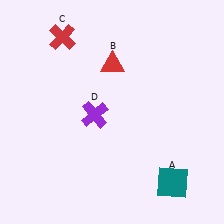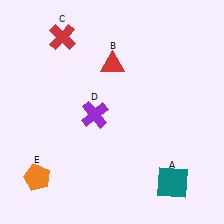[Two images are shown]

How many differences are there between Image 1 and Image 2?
There is 1 difference between the two images.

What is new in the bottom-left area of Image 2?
An orange pentagon (E) was added in the bottom-left area of Image 2.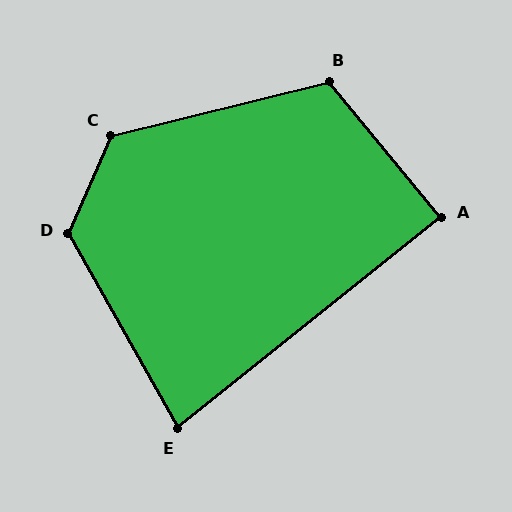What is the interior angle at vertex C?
Approximately 127 degrees (obtuse).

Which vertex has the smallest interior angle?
E, at approximately 81 degrees.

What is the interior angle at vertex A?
Approximately 89 degrees (approximately right).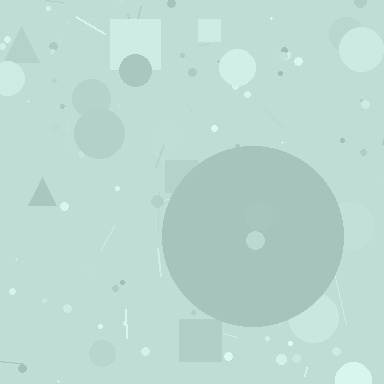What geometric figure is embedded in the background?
A circle is embedded in the background.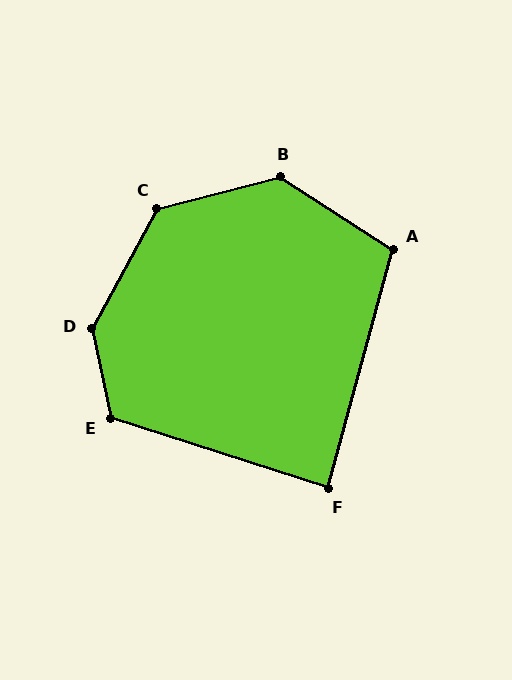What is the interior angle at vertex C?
Approximately 133 degrees (obtuse).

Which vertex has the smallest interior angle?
F, at approximately 87 degrees.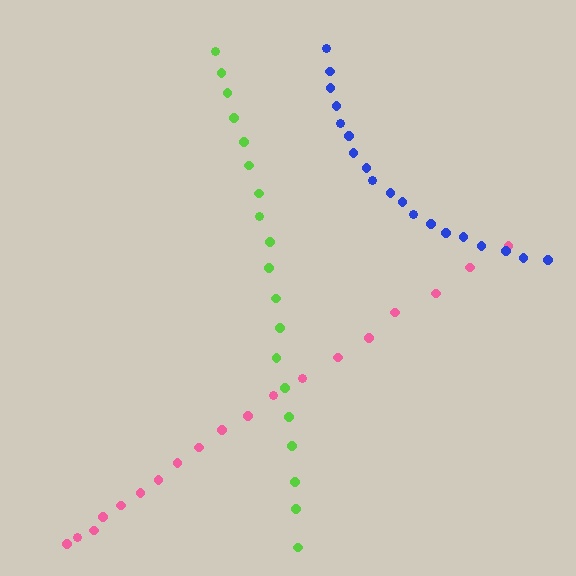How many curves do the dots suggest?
There are 3 distinct paths.